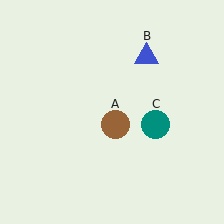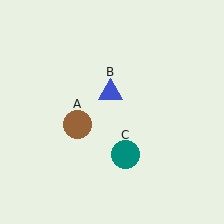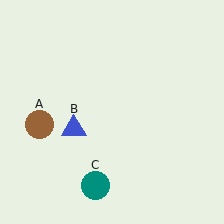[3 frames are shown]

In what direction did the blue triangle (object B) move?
The blue triangle (object B) moved down and to the left.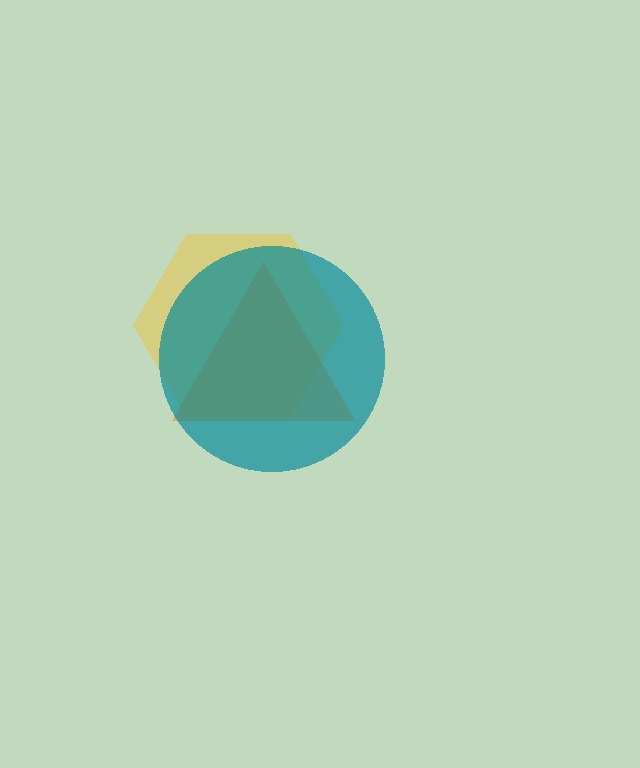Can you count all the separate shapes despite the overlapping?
Yes, there are 3 separate shapes.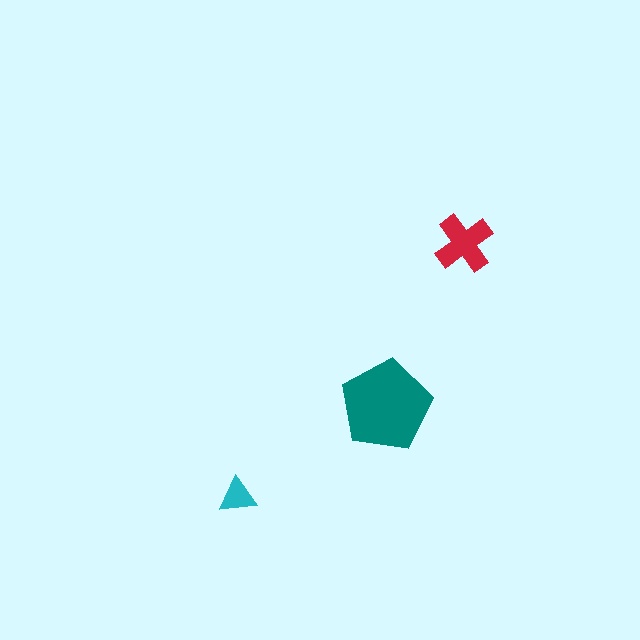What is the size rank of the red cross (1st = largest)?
2nd.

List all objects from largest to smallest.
The teal pentagon, the red cross, the cyan triangle.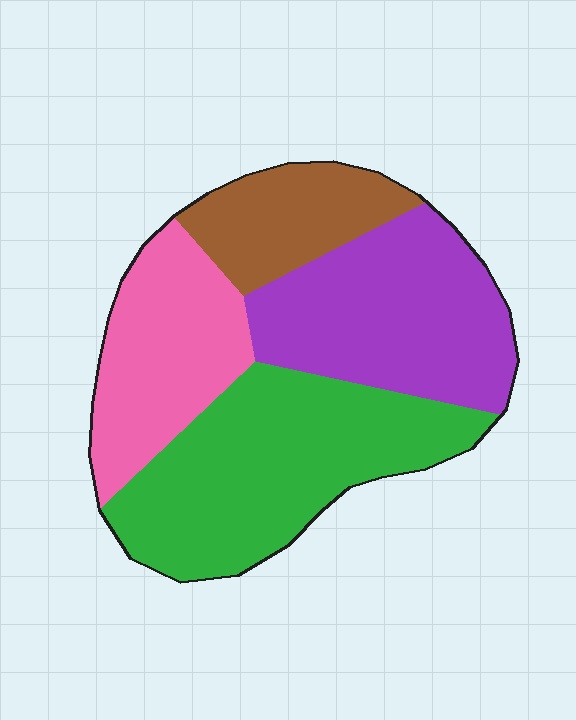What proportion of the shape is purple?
Purple takes up about one quarter (1/4) of the shape.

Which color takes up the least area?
Brown, at roughly 15%.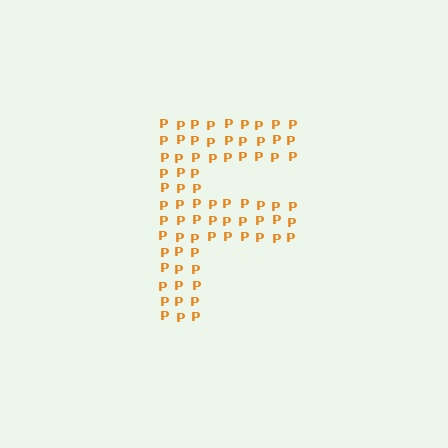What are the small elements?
The small elements are letter P's.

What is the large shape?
The large shape is the letter F.